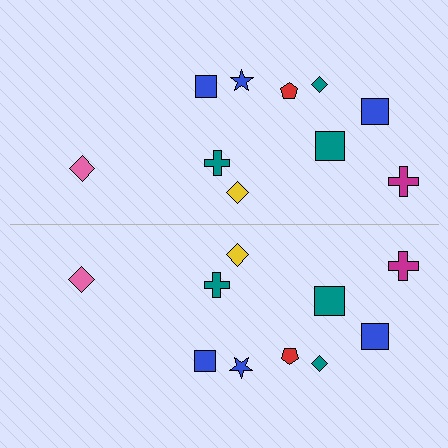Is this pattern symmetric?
Yes, this pattern has bilateral (reflection) symmetry.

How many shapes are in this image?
There are 20 shapes in this image.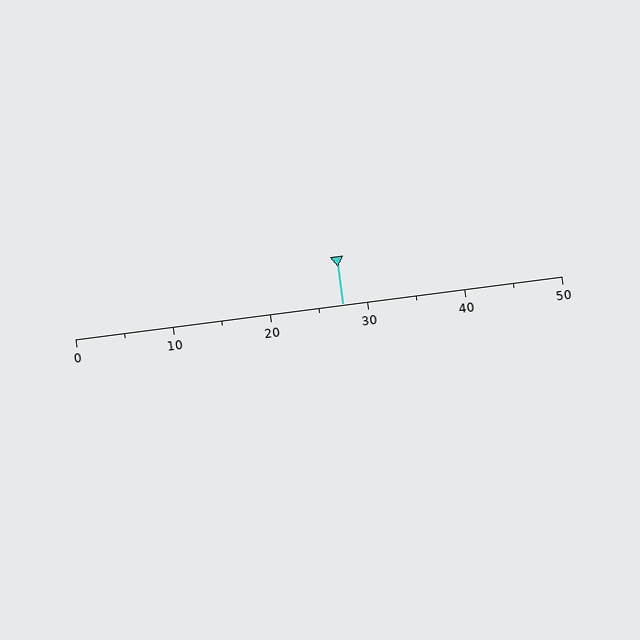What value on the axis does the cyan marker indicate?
The marker indicates approximately 27.5.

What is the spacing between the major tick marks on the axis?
The major ticks are spaced 10 apart.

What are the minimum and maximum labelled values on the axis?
The axis runs from 0 to 50.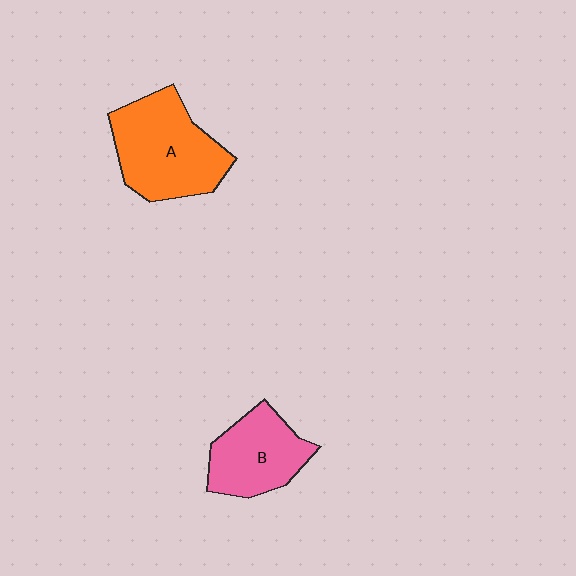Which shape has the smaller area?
Shape B (pink).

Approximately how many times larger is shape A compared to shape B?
Approximately 1.4 times.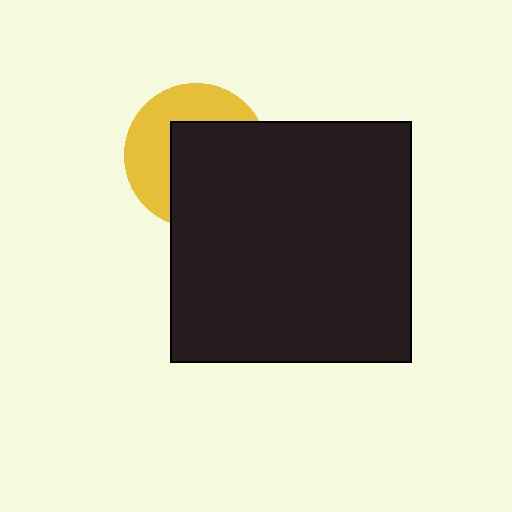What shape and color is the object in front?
The object in front is a black square.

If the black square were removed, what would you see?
You would see the complete yellow circle.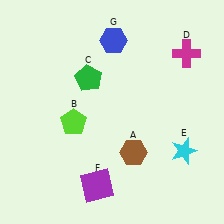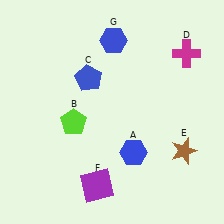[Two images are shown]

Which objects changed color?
A changed from brown to blue. C changed from green to blue. E changed from cyan to brown.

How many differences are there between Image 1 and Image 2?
There are 3 differences between the two images.